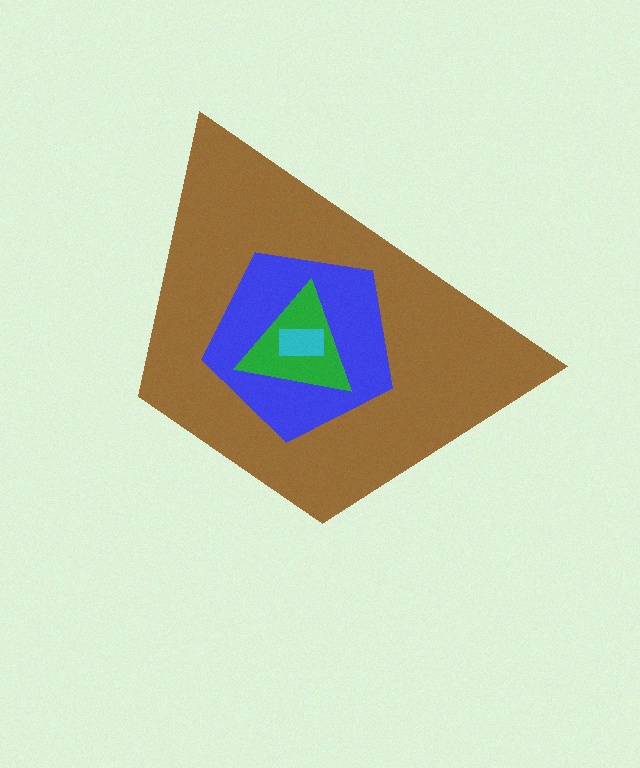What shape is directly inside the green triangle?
The cyan rectangle.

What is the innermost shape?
The cyan rectangle.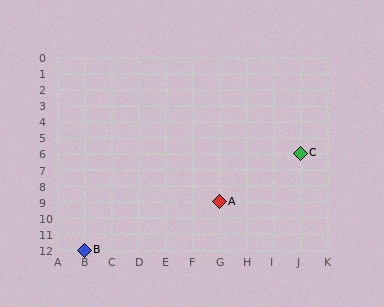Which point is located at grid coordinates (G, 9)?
Point A is at (G, 9).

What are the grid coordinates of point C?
Point C is at grid coordinates (J, 6).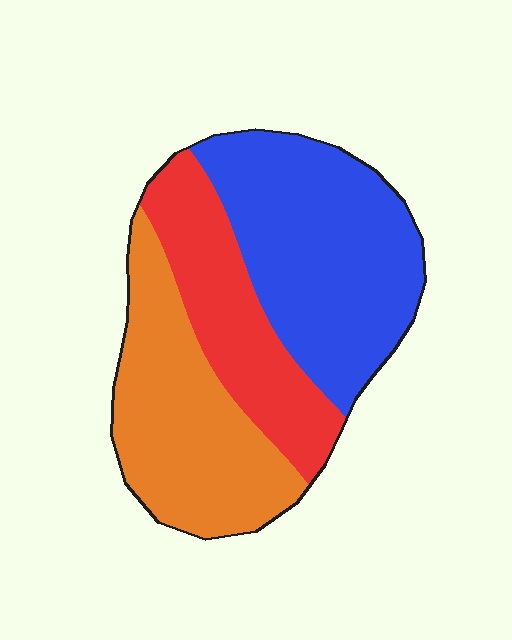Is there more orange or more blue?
Blue.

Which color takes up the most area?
Blue, at roughly 40%.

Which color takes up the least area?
Red, at roughly 25%.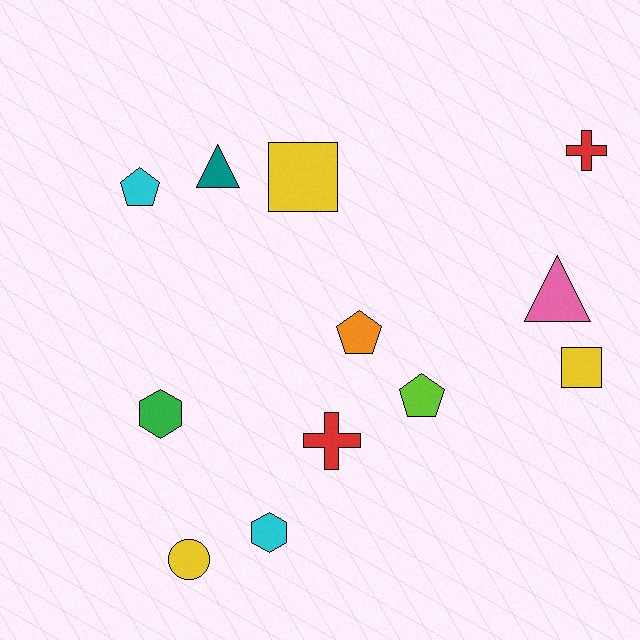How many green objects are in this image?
There is 1 green object.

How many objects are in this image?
There are 12 objects.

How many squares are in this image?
There are 2 squares.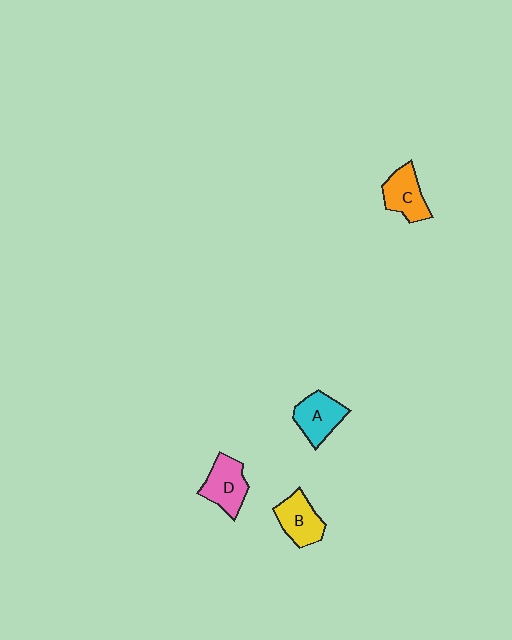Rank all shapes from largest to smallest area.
From largest to smallest: D (pink), A (cyan), B (yellow), C (orange).